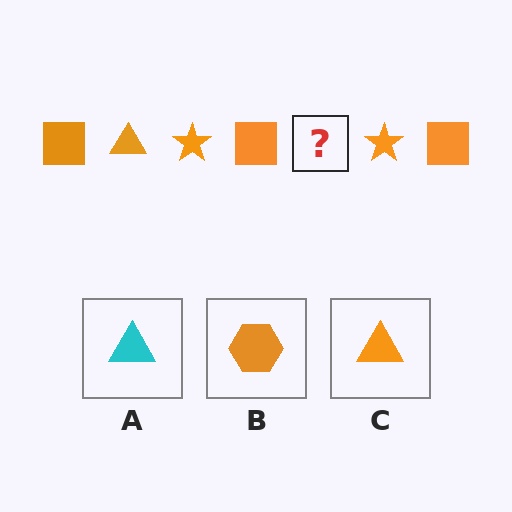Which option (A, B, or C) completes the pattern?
C.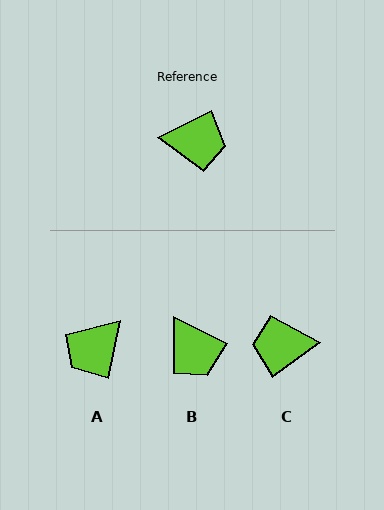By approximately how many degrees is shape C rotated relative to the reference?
Approximately 171 degrees clockwise.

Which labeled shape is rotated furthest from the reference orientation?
C, about 171 degrees away.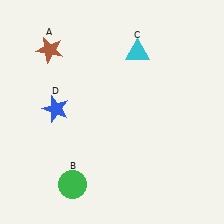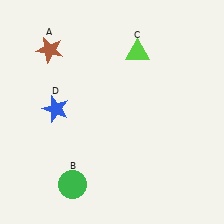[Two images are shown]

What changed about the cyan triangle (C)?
In Image 1, C is cyan. In Image 2, it changed to lime.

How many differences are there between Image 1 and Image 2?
There is 1 difference between the two images.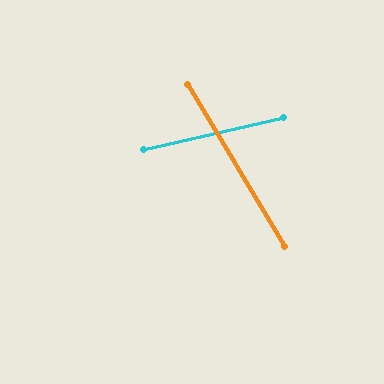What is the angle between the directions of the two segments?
Approximately 72 degrees.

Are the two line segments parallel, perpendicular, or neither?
Neither parallel nor perpendicular — they differ by about 72°.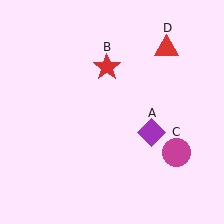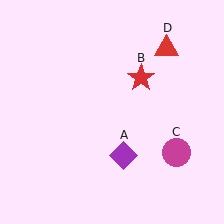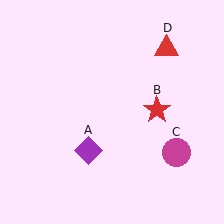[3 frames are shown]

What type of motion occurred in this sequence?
The purple diamond (object A), red star (object B) rotated clockwise around the center of the scene.